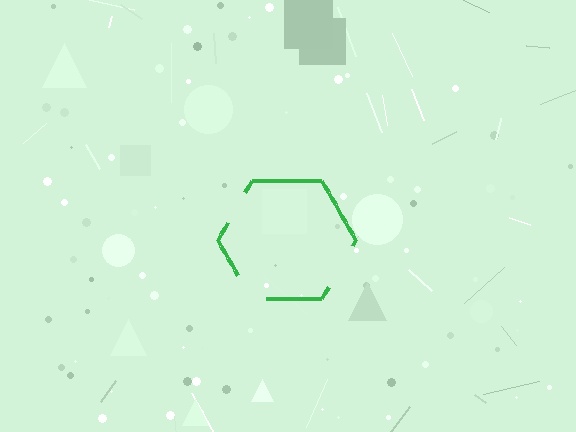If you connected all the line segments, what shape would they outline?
They would outline a hexagon.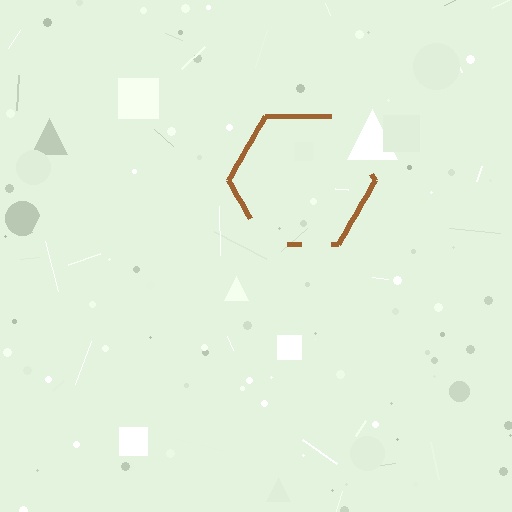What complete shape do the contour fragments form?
The contour fragments form a hexagon.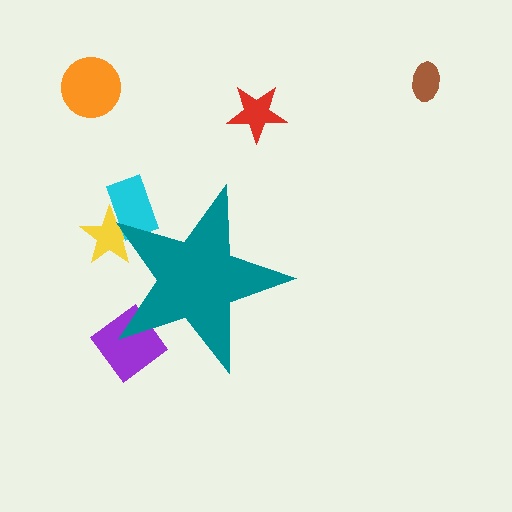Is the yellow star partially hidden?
Yes, the yellow star is partially hidden behind the teal star.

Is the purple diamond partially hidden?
Yes, the purple diamond is partially hidden behind the teal star.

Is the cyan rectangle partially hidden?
Yes, the cyan rectangle is partially hidden behind the teal star.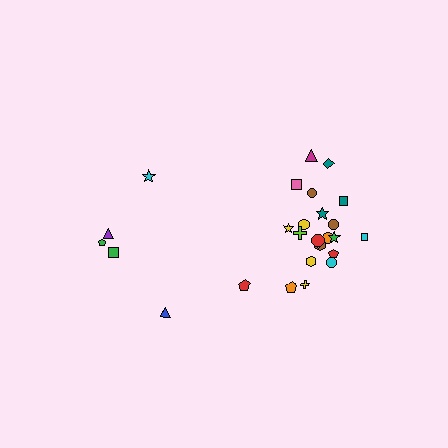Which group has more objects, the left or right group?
The right group.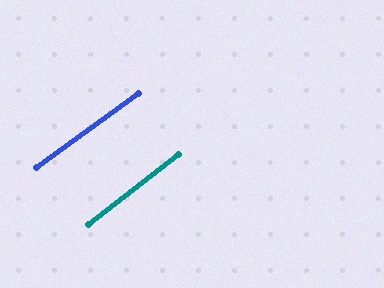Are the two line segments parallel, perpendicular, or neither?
Parallel — their directions differ by only 1.9°.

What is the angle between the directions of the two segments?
Approximately 2 degrees.